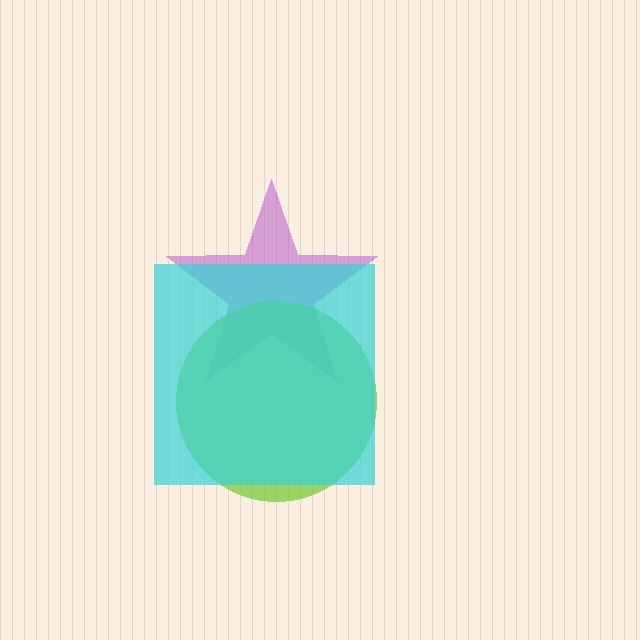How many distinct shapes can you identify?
There are 3 distinct shapes: a purple star, a lime circle, a cyan square.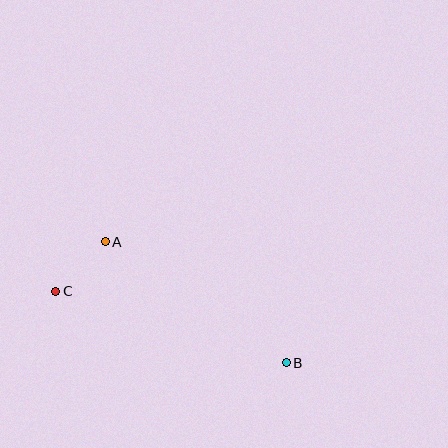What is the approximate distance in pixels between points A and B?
The distance between A and B is approximately 218 pixels.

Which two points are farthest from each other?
Points B and C are farthest from each other.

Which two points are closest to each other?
Points A and C are closest to each other.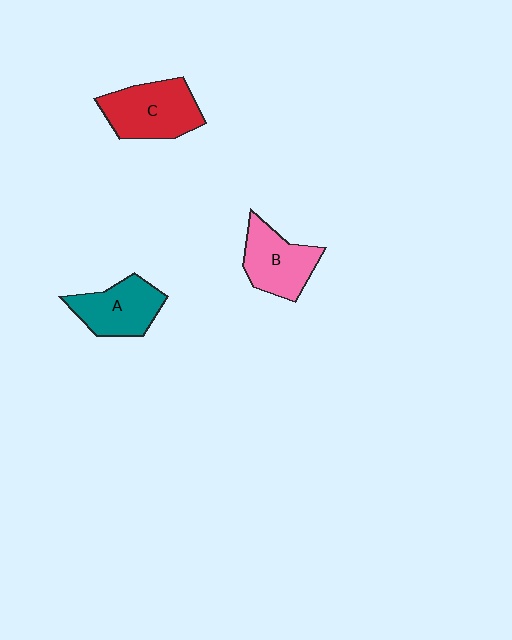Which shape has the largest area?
Shape C (red).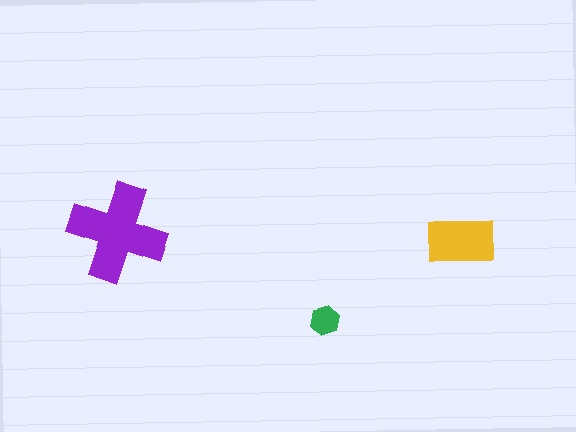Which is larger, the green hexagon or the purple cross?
The purple cross.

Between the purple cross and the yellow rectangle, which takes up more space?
The purple cross.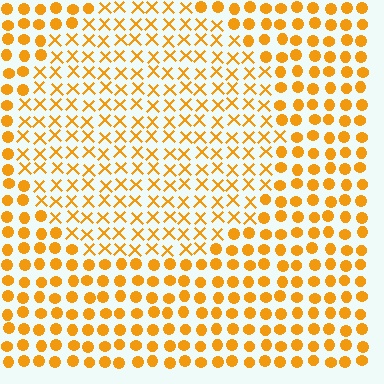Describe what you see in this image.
The image is filled with small orange elements arranged in a uniform grid. A circle-shaped region contains X marks, while the surrounding area contains circles. The boundary is defined purely by the change in element shape.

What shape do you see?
I see a circle.